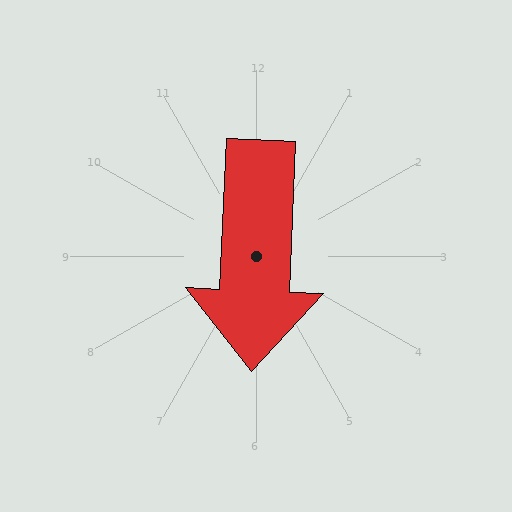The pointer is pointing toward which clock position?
Roughly 6 o'clock.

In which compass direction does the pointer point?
South.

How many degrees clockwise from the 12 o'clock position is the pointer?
Approximately 182 degrees.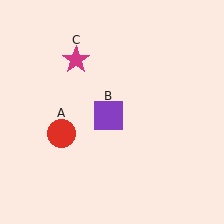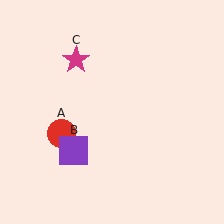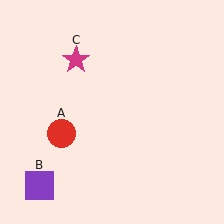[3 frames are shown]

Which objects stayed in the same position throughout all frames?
Red circle (object A) and magenta star (object C) remained stationary.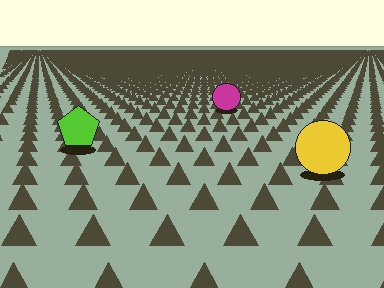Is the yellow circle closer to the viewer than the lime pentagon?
Yes. The yellow circle is closer — you can tell from the texture gradient: the ground texture is coarser near it.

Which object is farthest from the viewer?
The magenta circle is farthest from the viewer. It appears smaller and the ground texture around it is denser.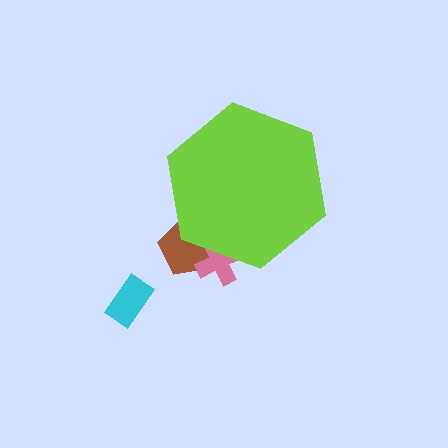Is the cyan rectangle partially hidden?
No, the cyan rectangle is fully visible.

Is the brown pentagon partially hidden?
Yes, the brown pentagon is partially hidden behind the lime hexagon.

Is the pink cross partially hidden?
Yes, the pink cross is partially hidden behind the lime hexagon.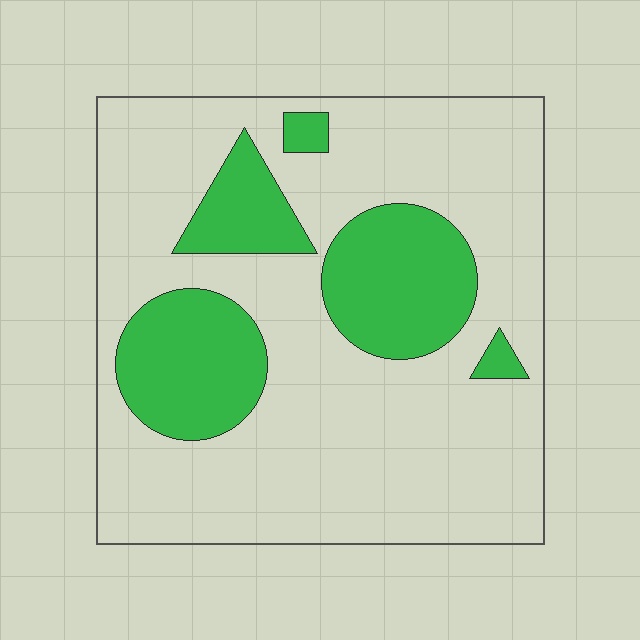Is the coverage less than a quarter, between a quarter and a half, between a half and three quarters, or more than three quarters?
Between a quarter and a half.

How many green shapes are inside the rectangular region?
5.